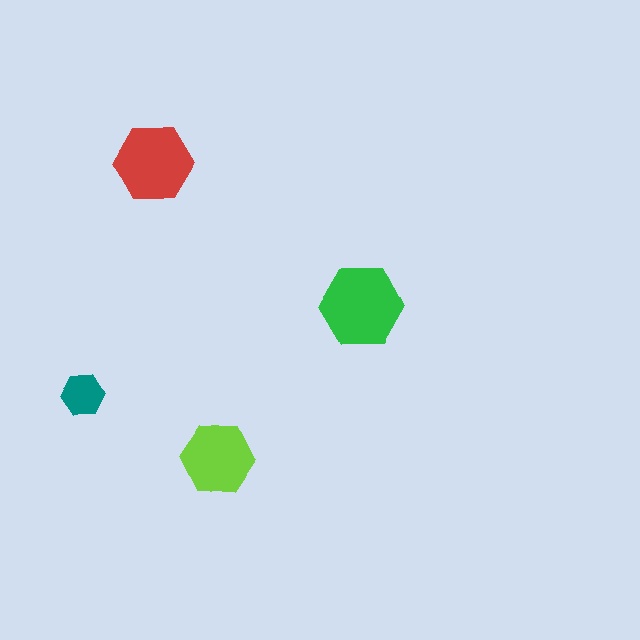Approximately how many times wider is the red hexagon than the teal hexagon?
About 2 times wider.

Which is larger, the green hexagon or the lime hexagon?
The green one.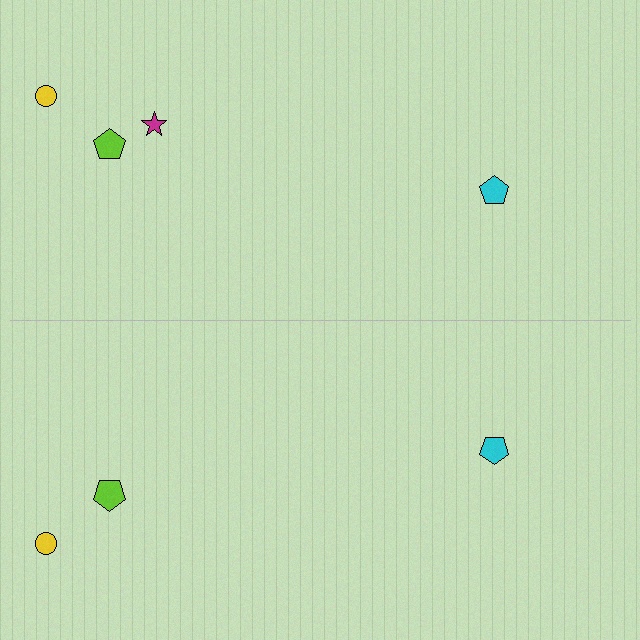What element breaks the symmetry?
A magenta star is missing from the bottom side.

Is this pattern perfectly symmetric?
No, the pattern is not perfectly symmetric. A magenta star is missing from the bottom side.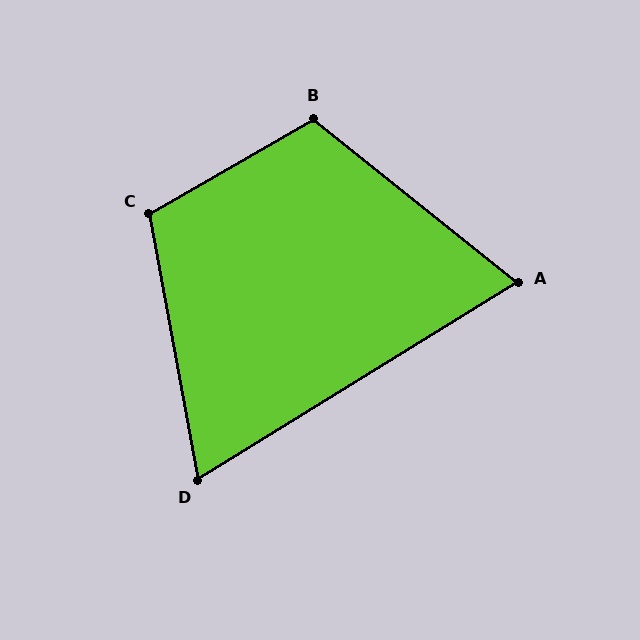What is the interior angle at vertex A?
Approximately 70 degrees (acute).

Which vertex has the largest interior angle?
B, at approximately 111 degrees.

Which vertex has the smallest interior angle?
D, at approximately 69 degrees.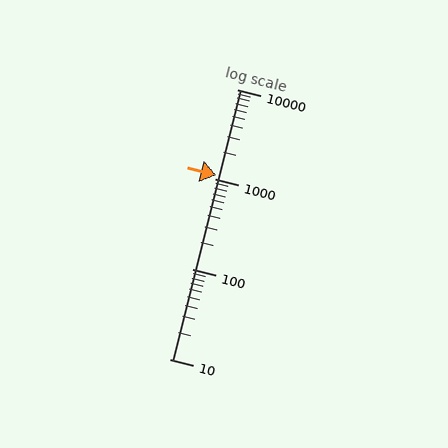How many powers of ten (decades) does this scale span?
The scale spans 3 decades, from 10 to 10000.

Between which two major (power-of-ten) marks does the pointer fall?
The pointer is between 1000 and 10000.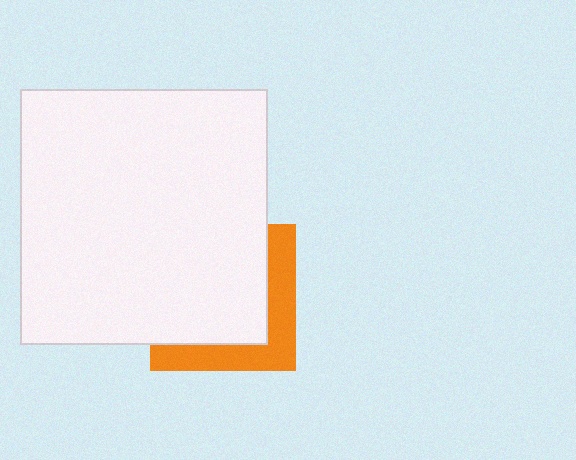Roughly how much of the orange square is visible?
A small part of it is visible (roughly 33%).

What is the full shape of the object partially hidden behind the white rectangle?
The partially hidden object is an orange square.